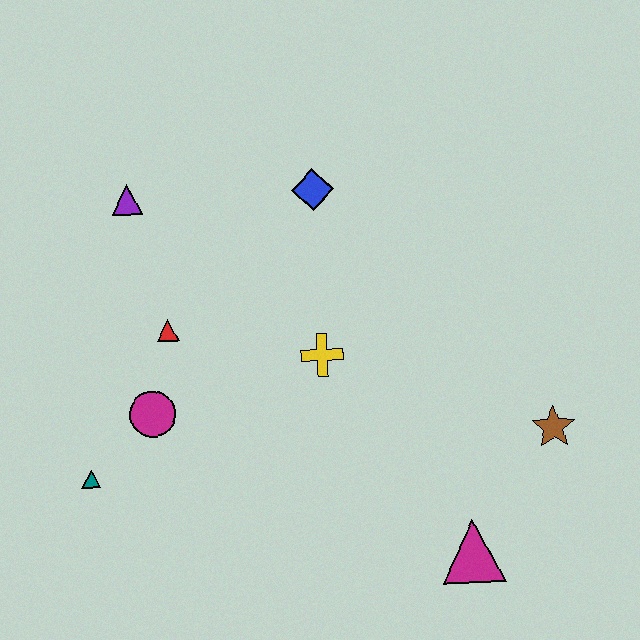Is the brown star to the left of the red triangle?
No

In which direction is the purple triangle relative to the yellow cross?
The purple triangle is to the left of the yellow cross.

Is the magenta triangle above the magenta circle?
No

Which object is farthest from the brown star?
The purple triangle is farthest from the brown star.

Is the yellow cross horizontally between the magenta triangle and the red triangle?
Yes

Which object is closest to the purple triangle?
The red triangle is closest to the purple triangle.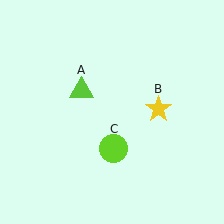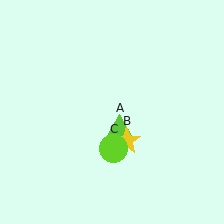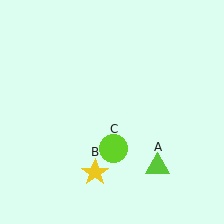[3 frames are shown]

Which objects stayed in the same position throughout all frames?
Lime circle (object C) remained stationary.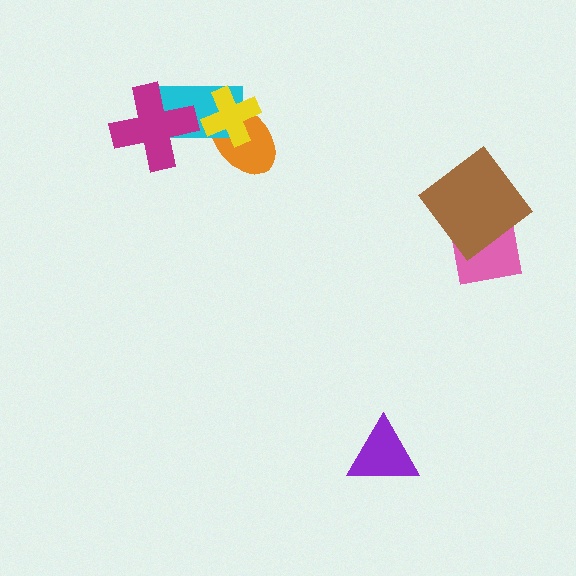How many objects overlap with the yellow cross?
2 objects overlap with the yellow cross.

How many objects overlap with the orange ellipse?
2 objects overlap with the orange ellipse.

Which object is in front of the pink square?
The brown diamond is in front of the pink square.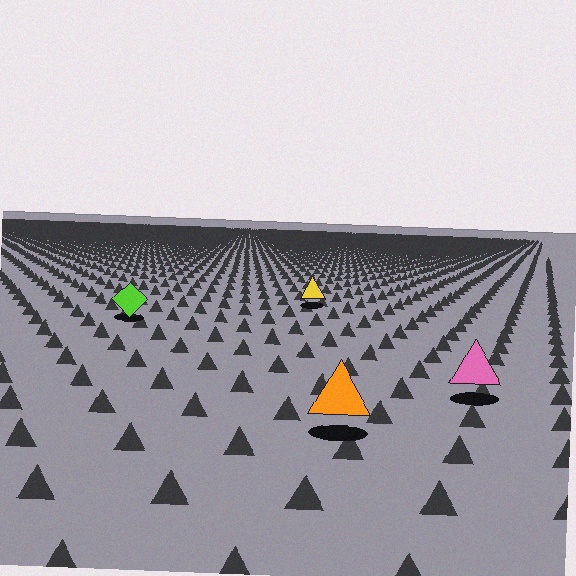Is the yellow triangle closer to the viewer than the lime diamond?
No. The lime diamond is closer — you can tell from the texture gradient: the ground texture is coarser near it.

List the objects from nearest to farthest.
From nearest to farthest: the orange triangle, the pink triangle, the lime diamond, the yellow triangle.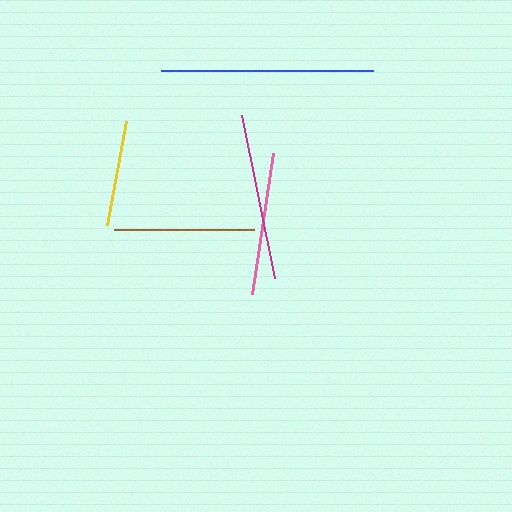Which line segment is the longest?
The blue line is the longest at approximately 212 pixels.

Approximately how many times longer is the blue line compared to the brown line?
The blue line is approximately 1.5 times the length of the brown line.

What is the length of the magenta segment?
The magenta segment is approximately 166 pixels long.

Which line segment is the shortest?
The yellow line is the shortest at approximately 105 pixels.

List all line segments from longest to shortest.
From longest to shortest: blue, magenta, pink, brown, yellow.